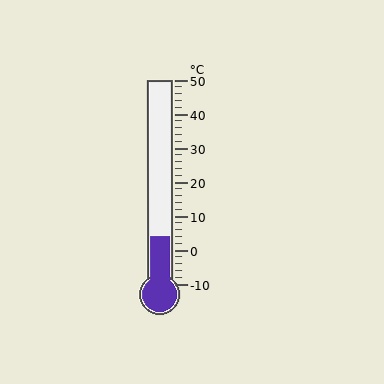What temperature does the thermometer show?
The thermometer shows approximately 4°C.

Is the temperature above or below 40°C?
The temperature is below 40°C.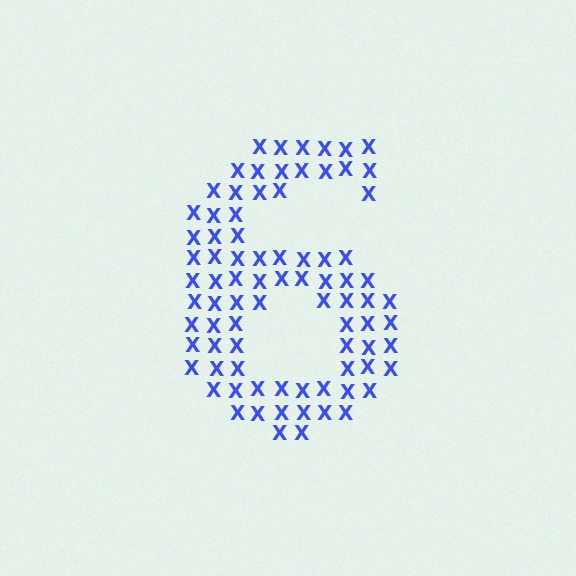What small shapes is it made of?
It is made of small letter X's.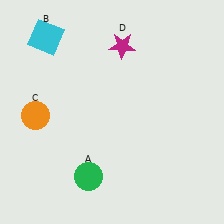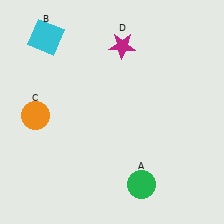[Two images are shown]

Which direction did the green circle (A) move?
The green circle (A) moved right.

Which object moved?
The green circle (A) moved right.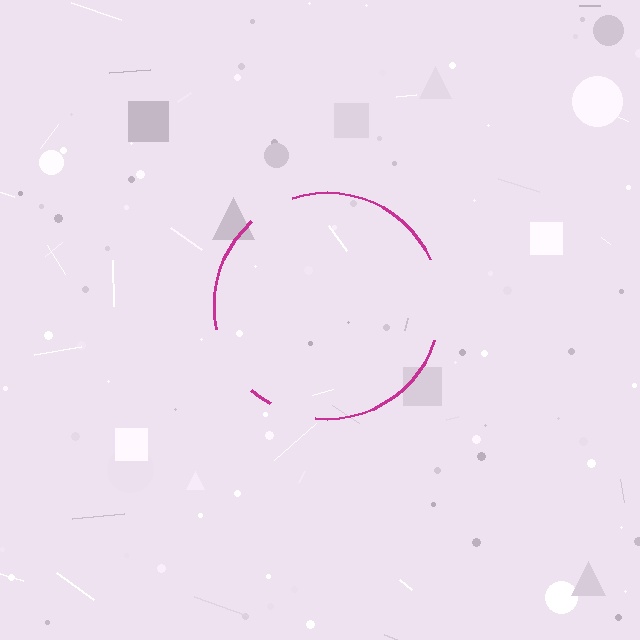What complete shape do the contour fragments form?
The contour fragments form a circle.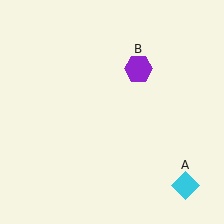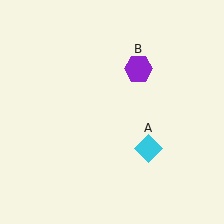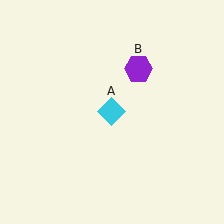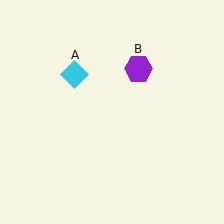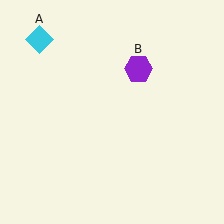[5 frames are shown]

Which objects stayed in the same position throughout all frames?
Purple hexagon (object B) remained stationary.